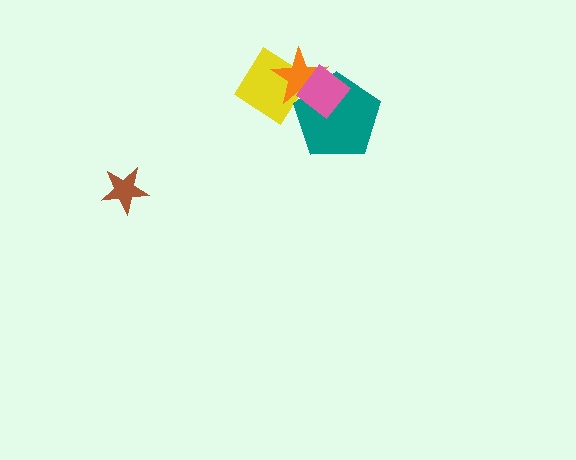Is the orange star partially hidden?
Yes, it is partially covered by another shape.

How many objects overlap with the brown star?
0 objects overlap with the brown star.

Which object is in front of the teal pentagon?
The pink diamond is in front of the teal pentagon.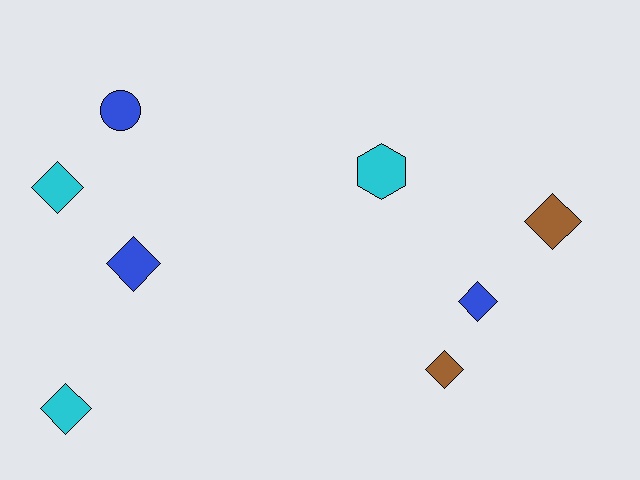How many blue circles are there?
There is 1 blue circle.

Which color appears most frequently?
Blue, with 3 objects.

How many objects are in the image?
There are 8 objects.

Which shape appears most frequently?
Diamond, with 6 objects.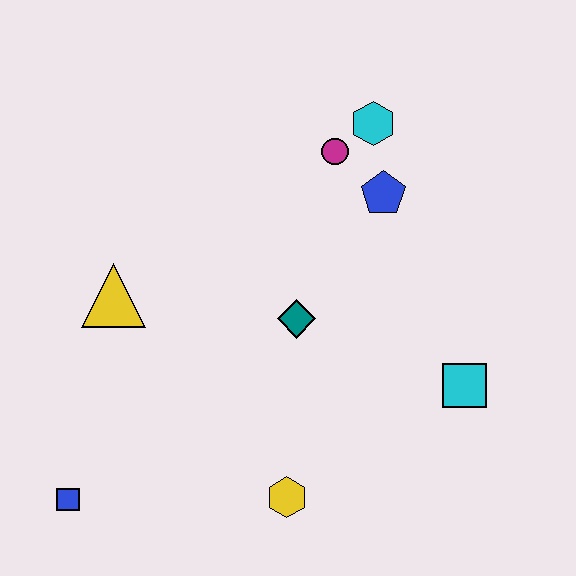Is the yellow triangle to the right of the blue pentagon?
No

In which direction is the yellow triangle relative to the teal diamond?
The yellow triangle is to the left of the teal diamond.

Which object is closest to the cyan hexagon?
The magenta circle is closest to the cyan hexagon.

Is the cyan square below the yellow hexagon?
No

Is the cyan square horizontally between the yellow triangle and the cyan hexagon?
No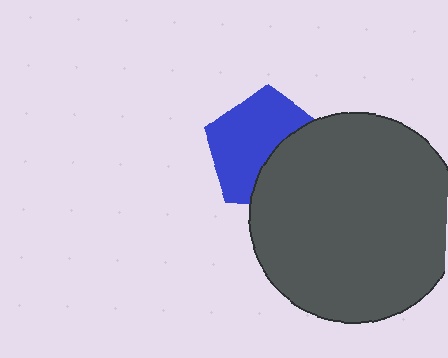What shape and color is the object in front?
The object in front is a dark gray circle.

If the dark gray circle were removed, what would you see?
You would see the complete blue pentagon.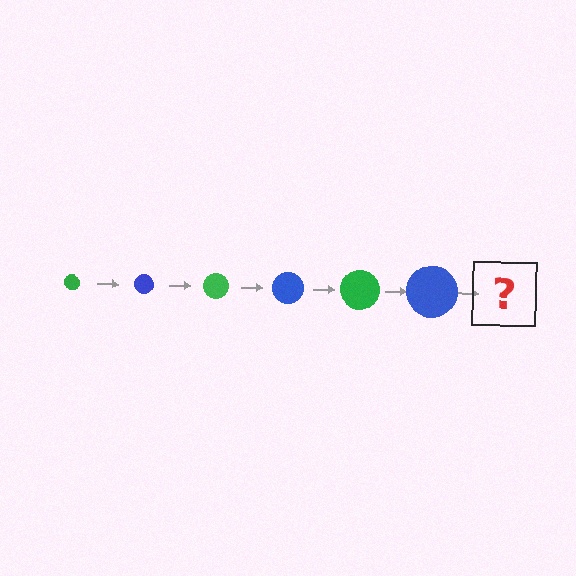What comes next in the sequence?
The next element should be a green circle, larger than the previous one.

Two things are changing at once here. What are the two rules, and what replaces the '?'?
The two rules are that the circle grows larger each step and the color cycles through green and blue. The '?' should be a green circle, larger than the previous one.